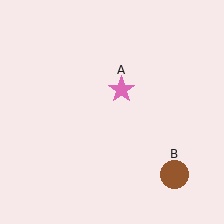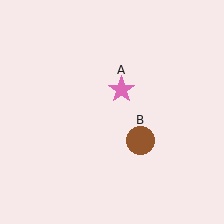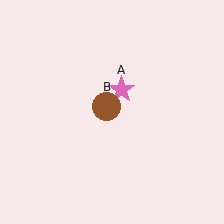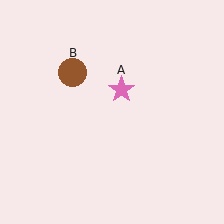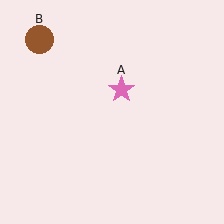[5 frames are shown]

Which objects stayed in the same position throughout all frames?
Pink star (object A) remained stationary.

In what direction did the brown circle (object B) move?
The brown circle (object B) moved up and to the left.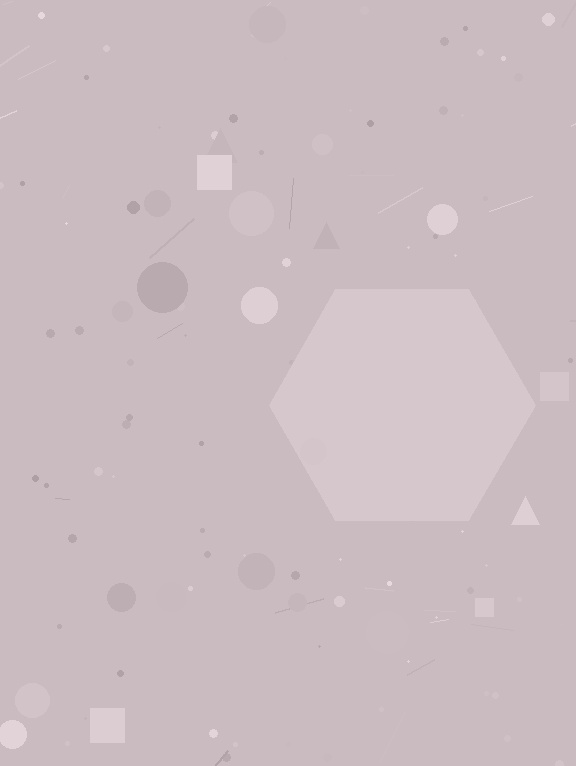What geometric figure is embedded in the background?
A hexagon is embedded in the background.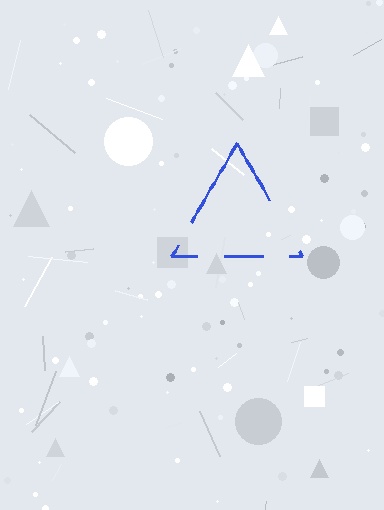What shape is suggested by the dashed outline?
The dashed outline suggests a triangle.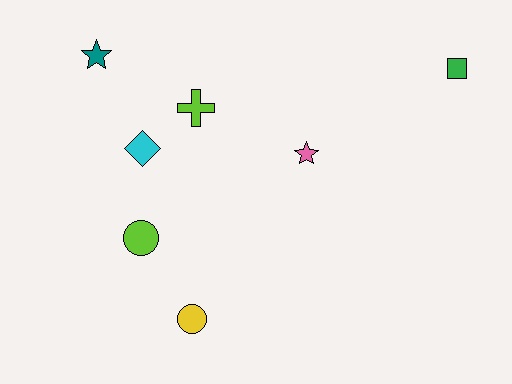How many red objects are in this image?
There are no red objects.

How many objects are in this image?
There are 7 objects.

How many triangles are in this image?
There are no triangles.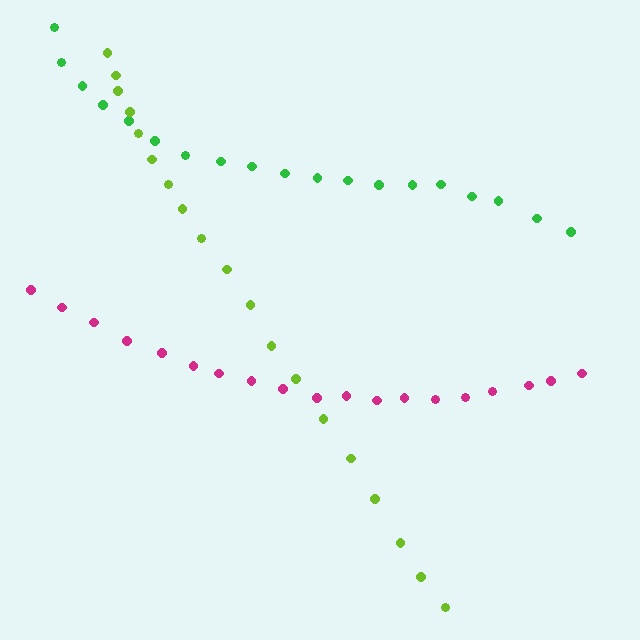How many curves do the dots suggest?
There are 3 distinct paths.